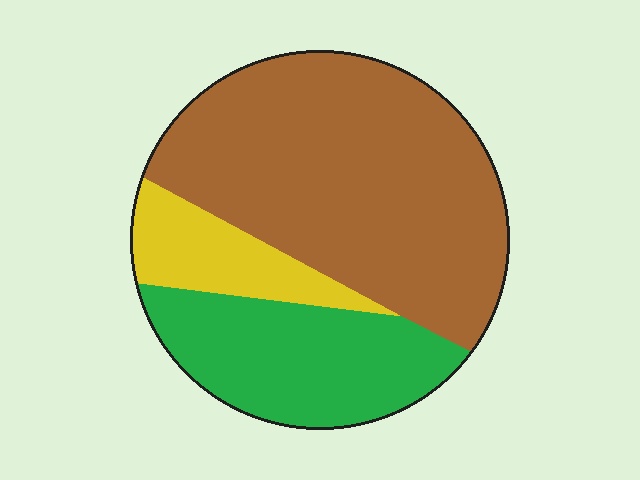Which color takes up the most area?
Brown, at roughly 60%.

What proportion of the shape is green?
Green takes up between a sixth and a third of the shape.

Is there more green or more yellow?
Green.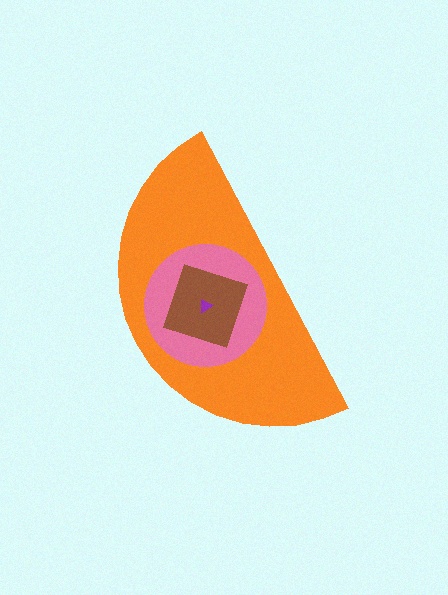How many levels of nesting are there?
4.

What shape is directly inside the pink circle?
The brown square.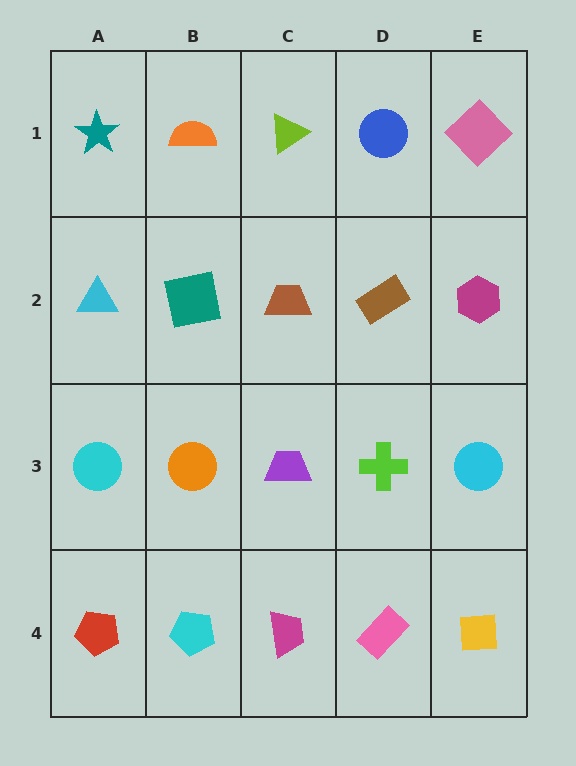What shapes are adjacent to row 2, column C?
A lime triangle (row 1, column C), a purple trapezoid (row 3, column C), a teal square (row 2, column B), a brown rectangle (row 2, column D).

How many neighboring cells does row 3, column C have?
4.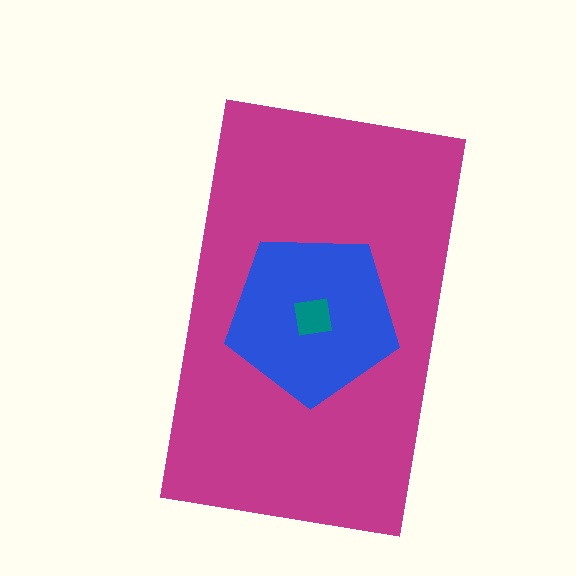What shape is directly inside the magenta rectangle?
The blue pentagon.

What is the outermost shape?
The magenta rectangle.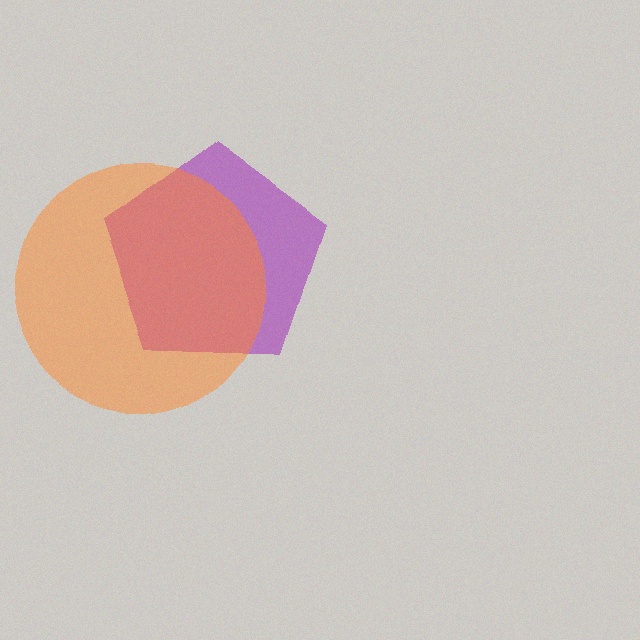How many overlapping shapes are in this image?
There are 2 overlapping shapes in the image.